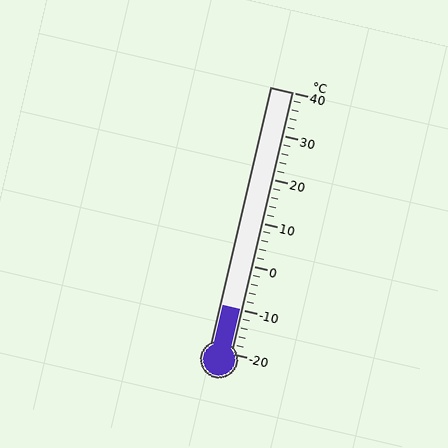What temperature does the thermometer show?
The thermometer shows approximately -10°C.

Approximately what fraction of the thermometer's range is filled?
The thermometer is filled to approximately 15% of its range.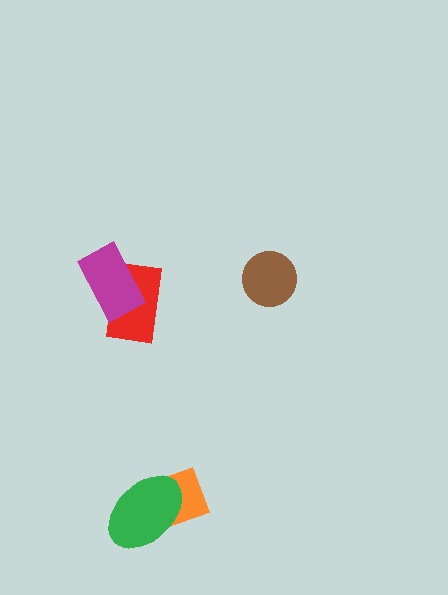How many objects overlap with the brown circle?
0 objects overlap with the brown circle.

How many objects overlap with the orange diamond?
1 object overlaps with the orange diamond.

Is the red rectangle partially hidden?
Yes, it is partially covered by another shape.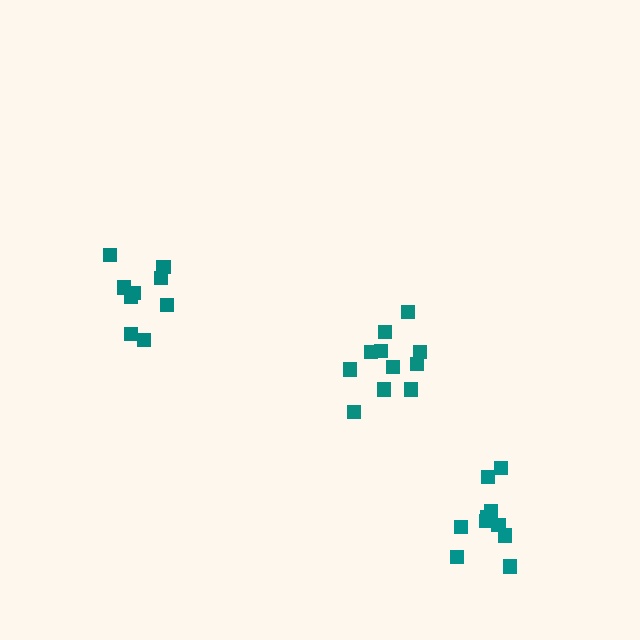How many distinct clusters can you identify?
There are 3 distinct clusters.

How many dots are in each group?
Group 1: 11 dots, Group 2: 9 dots, Group 3: 10 dots (30 total).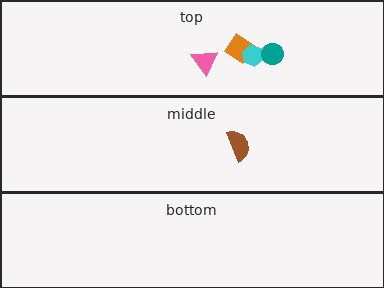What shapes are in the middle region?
The brown semicircle.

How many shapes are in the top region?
4.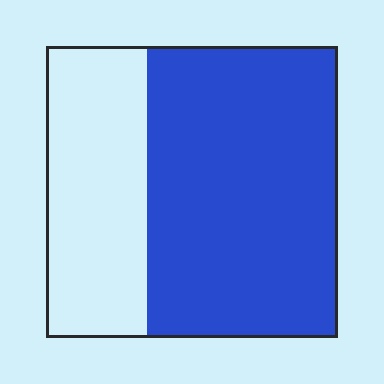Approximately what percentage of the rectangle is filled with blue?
Approximately 65%.